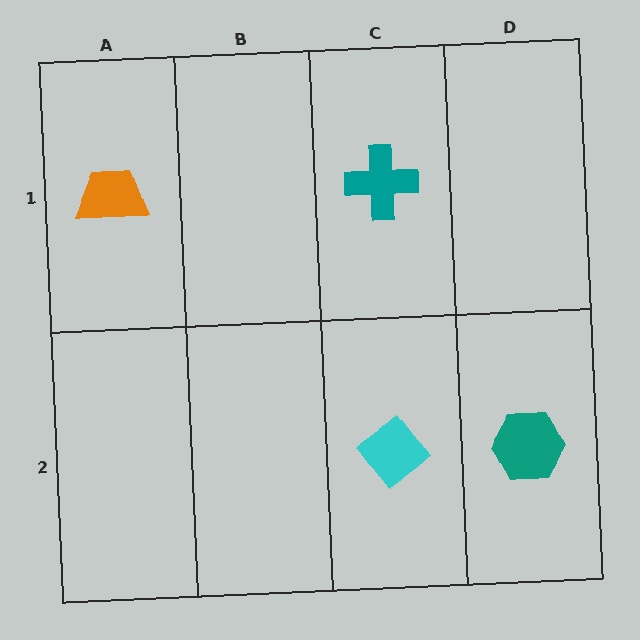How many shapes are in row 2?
2 shapes.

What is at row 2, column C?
A cyan diamond.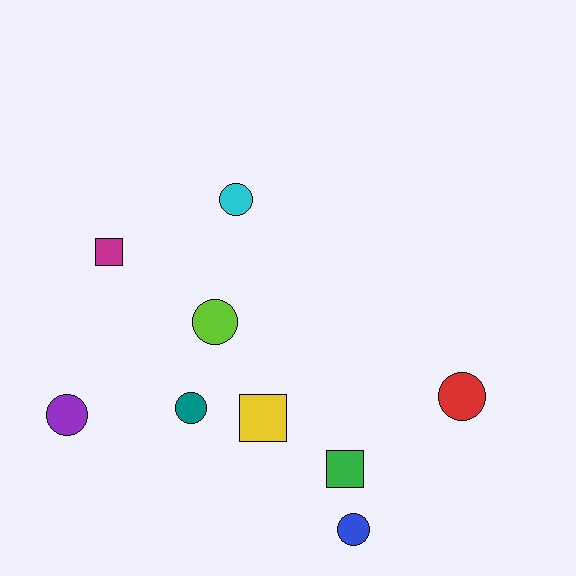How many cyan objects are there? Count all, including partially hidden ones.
There is 1 cyan object.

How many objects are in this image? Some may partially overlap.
There are 9 objects.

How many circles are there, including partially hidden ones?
There are 6 circles.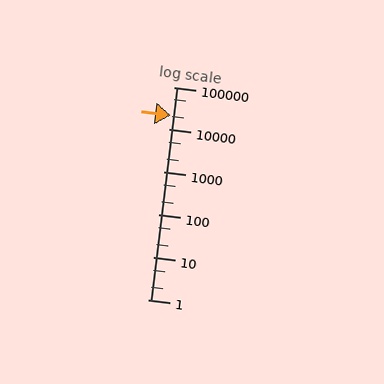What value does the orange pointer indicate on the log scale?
The pointer indicates approximately 22000.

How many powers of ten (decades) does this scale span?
The scale spans 5 decades, from 1 to 100000.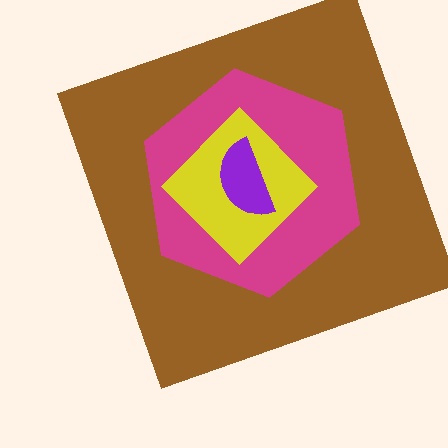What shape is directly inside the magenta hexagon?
The yellow diamond.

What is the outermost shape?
The brown square.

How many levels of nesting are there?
4.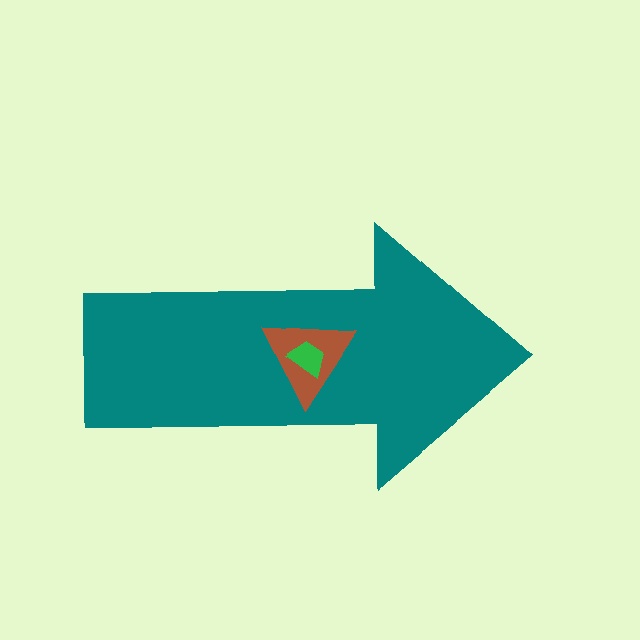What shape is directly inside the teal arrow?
The brown triangle.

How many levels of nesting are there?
3.